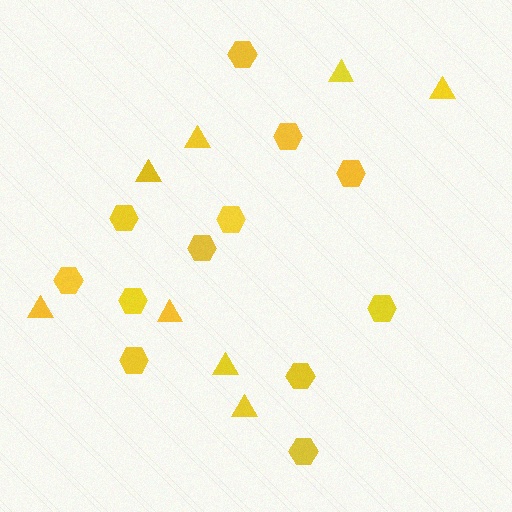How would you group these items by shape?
There are 2 groups: one group of triangles (8) and one group of hexagons (12).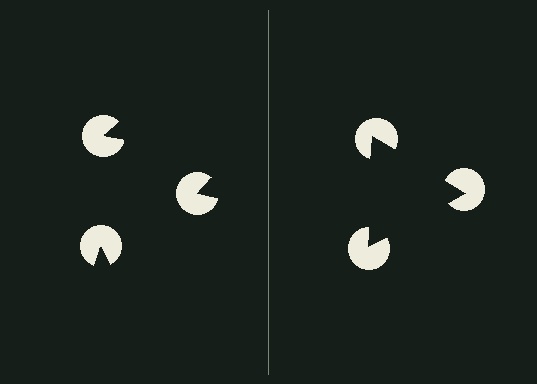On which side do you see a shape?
An illusory triangle appears on the right side. On the left side the wedge cuts are rotated, so no coherent shape forms.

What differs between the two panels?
The pac-man discs are positioned identically on both sides; only the wedge orientations differ. On the right they align to a triangle; on the left they are misaligned.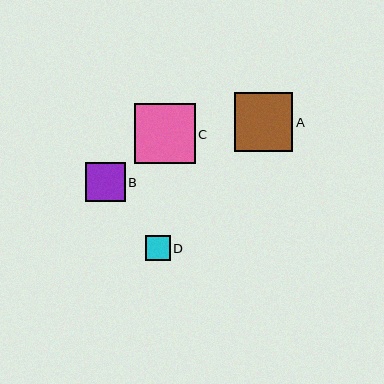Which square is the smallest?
Square D is the smallest with a size of approximately 25 pixels.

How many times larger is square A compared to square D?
Square A is approximately 2.3 times the size of square D.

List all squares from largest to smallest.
From largest to smallest: C, A, B, D.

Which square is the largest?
Square C is the largest with a size of approximately 60 pixels.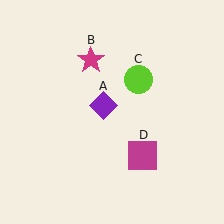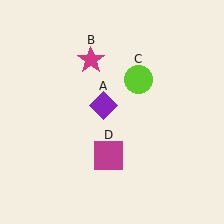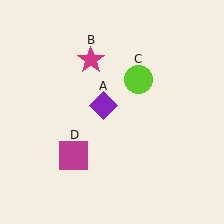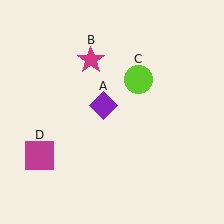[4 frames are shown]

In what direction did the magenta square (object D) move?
The magenta square (object D) moved left.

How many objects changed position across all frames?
1 object changed position: magenta square (object D).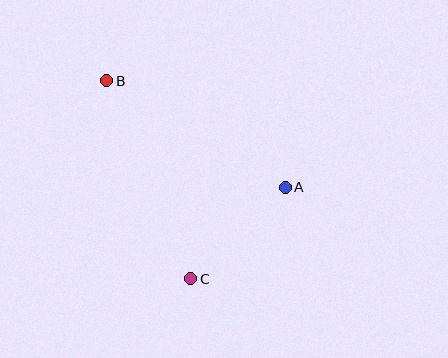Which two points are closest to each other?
Points A and C are closest to each other.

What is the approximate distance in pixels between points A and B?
The distance between A and B is approximately 208 pixels.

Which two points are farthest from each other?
Points B and C are farthest from each other.